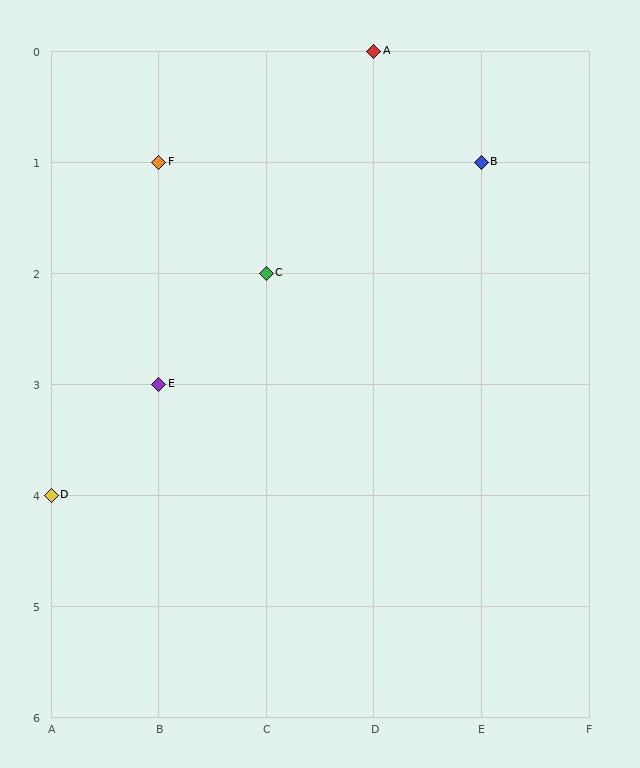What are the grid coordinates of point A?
Point A is at grid coordinates (D, 0).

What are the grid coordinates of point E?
Point E is at grid coordinates (B, 3).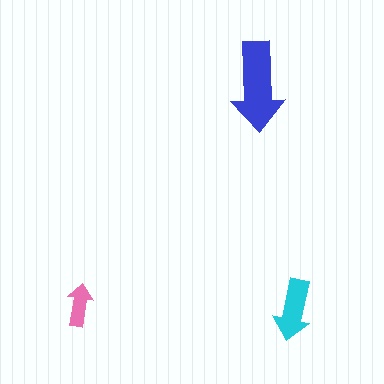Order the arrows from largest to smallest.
the blue one, the cyan one, the pink one.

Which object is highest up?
The blue arrow is topmost.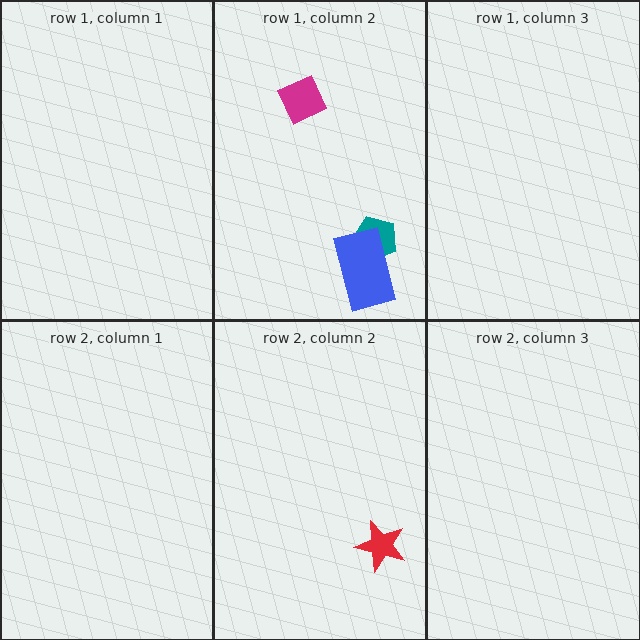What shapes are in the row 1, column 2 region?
The magenta diamond, the teal pentagon, the blue rectangle.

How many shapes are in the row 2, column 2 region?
1.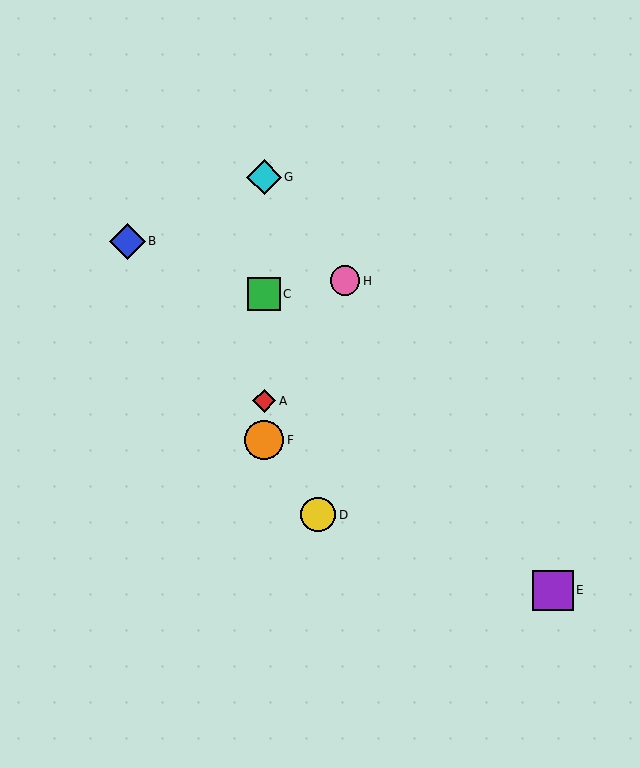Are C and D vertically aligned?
No, C is at x≈264 and D is at x≈318.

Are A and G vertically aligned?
Yes, both are at x≈264.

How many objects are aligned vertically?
4 objects (A, C, F, G) are aligned vertically.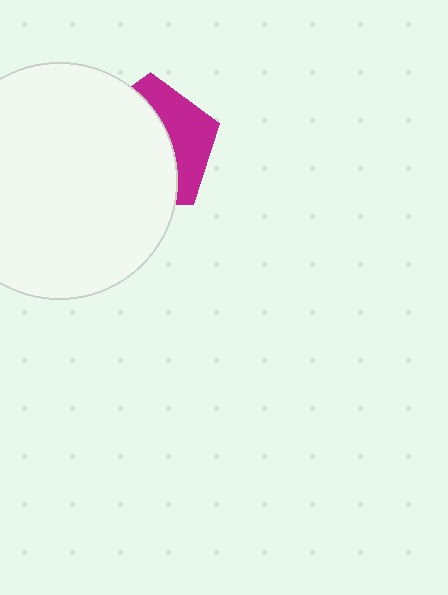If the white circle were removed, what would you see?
You would see the complete magenta pentagon.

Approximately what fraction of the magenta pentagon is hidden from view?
Roughly 64% of the magenta pentagon is hidden behind the white circle.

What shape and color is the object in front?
The object in front is a white circle.